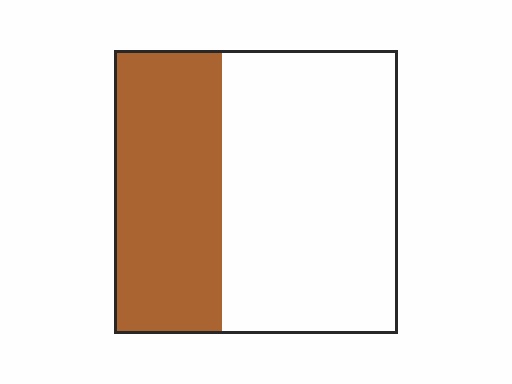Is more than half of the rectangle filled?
No.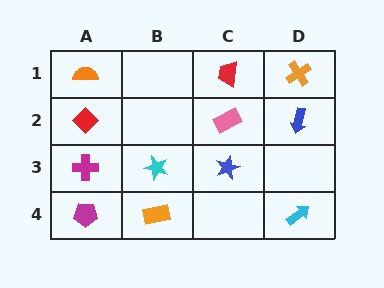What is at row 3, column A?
A magenta cross.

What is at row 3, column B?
A cyan star.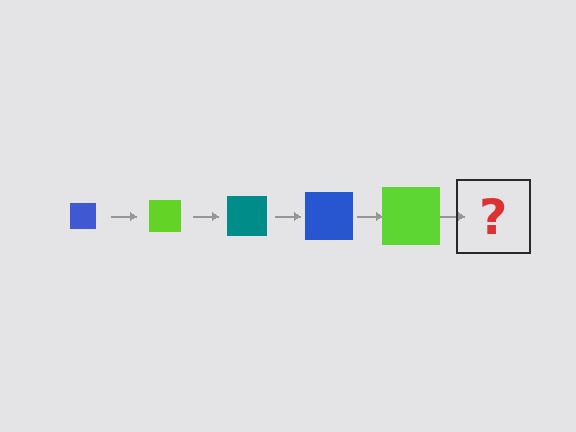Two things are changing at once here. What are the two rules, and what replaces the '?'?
The two rules are that the square grows larger each step and the color cycles through blue, lime, and teal. The '?' should be a teal square, larger than the previous one.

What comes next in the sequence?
The next element should be a teal square, larger than the previous one.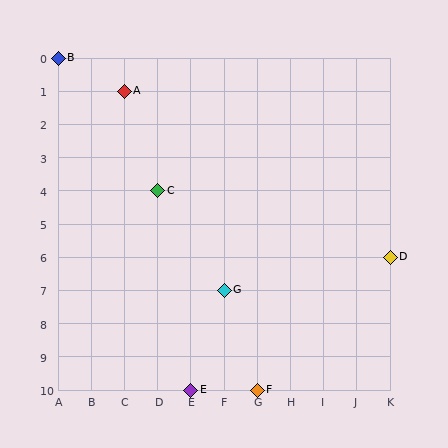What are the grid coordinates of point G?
Point G is at grid coordinates (F, 7).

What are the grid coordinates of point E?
Point E is at grid coordinates (E, 10).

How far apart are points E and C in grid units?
Points E and C are 1 column and 6 rows apart (about 6.1 grid units diagonally).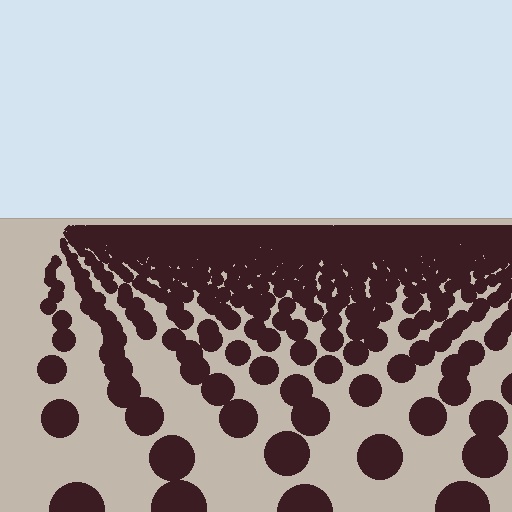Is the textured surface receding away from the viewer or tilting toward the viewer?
The surface is receding away from the viewer. Texture elements get smaller and denser toward the top.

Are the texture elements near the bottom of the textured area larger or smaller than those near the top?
Larger. Near the bottom, elements are closer to the viewer and appear at a bigger on-screen size.